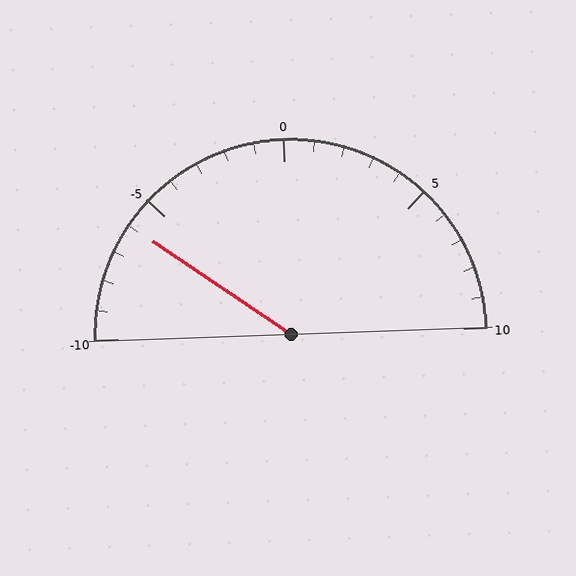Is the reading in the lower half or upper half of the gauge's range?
The reading is in the lower half of the range (-10 to 10).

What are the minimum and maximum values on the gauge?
The gauge ranges from -10 to 10.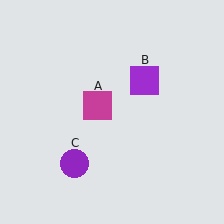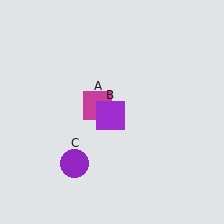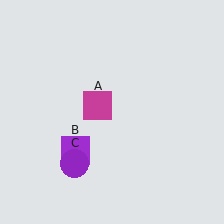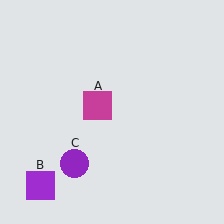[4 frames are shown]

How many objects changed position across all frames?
1 object changed position: purple square (object B).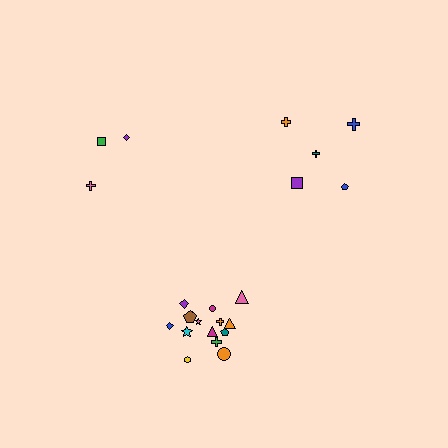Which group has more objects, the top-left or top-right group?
The top-right group.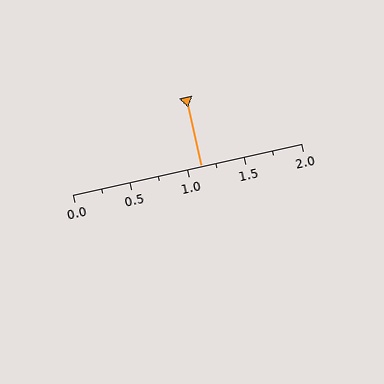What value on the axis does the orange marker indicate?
The marker indicates approximately 1.12.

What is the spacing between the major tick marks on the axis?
The major ticks are spaced 0.5 apart.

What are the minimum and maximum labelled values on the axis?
The axis runs from 0.0 to 2.0.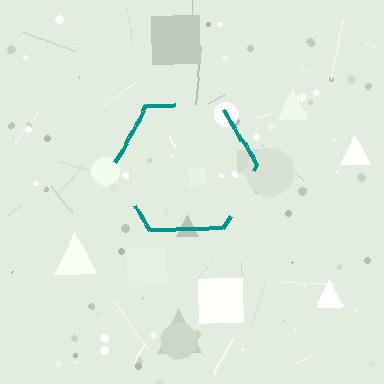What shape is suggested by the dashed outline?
The dashed outline suggests a hexagon.